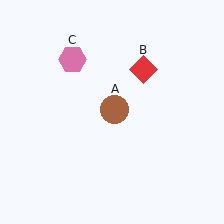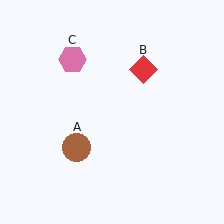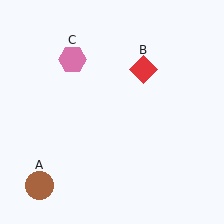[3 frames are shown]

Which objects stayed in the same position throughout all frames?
Red diamond (object B) and pink hexagon (object C) remained stationary.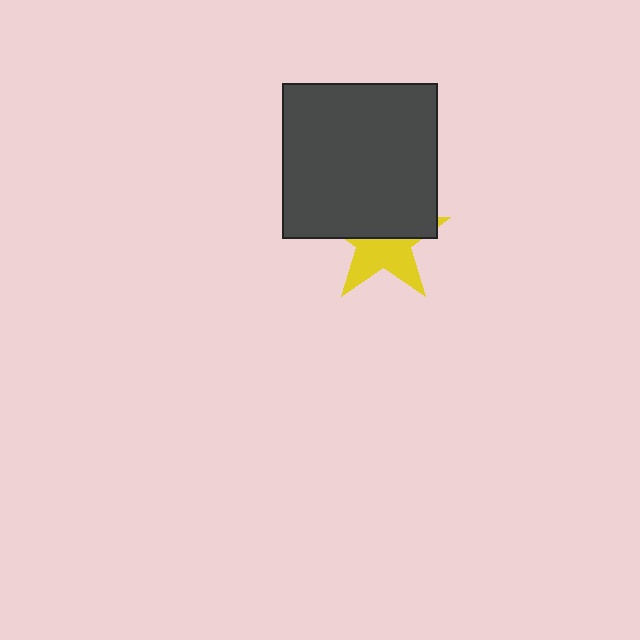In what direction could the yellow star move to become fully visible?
The yellow star could move down. That would shift it out from behind the dark gray square entirely.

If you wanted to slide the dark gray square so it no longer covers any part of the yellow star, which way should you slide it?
Slide it up — that is the most direct way to separate the two shapes.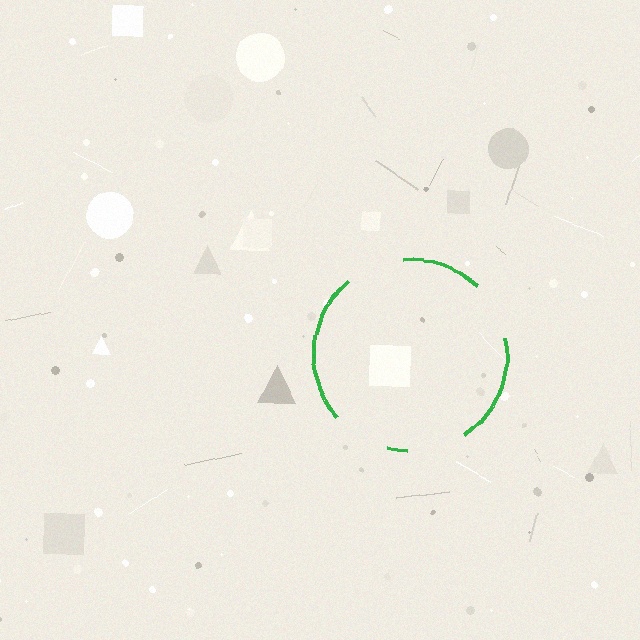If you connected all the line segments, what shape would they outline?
They would outline a circle.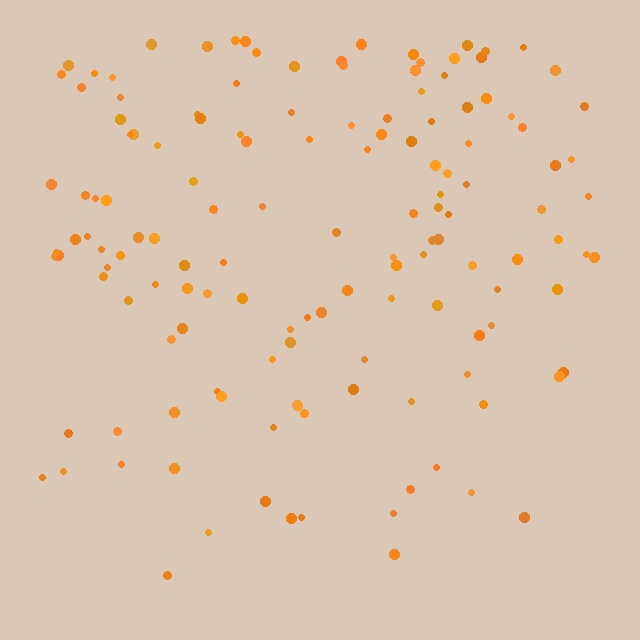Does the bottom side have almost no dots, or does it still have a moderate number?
Still a moderate number, just noticeably fewer than the top.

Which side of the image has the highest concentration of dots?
The top.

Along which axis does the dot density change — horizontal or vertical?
Vertical.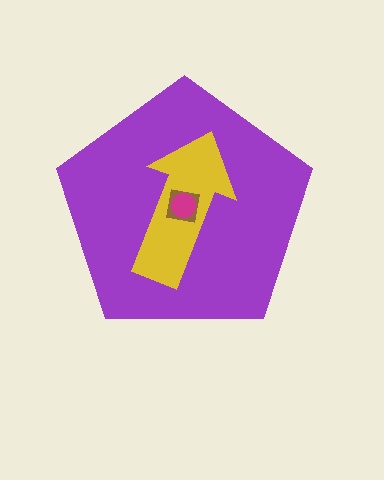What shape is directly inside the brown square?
The magenta circle.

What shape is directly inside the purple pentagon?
The yellow arrow.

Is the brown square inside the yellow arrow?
Yes.